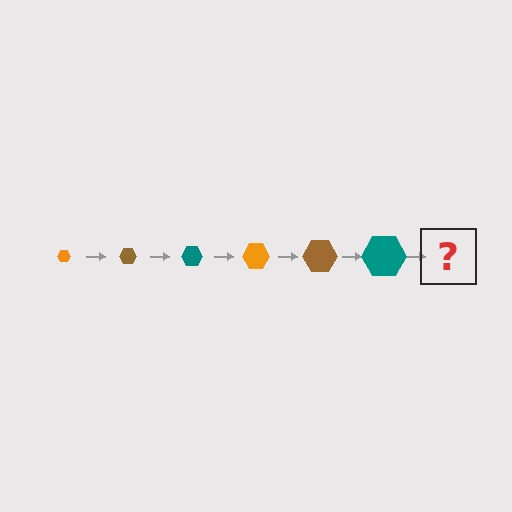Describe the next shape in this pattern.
It should be an orange hexagon, larger than the previous one.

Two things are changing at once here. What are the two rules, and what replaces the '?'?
The two rules are that the hexagon grows larger each step and the color cycles through orange, brown, and teal. The '?' should be an orange hexagon, larger than the previous one.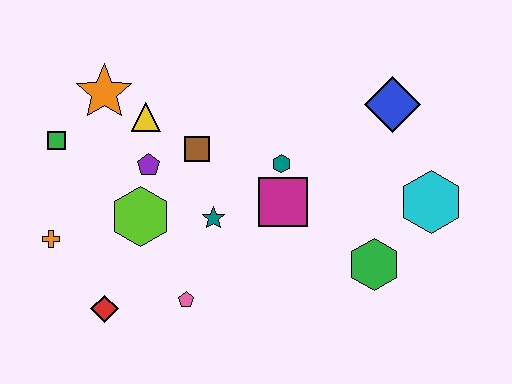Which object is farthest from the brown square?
The cyan hexagon is farthest from the brown square.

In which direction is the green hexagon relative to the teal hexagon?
The green hexagon is below the teal hexagon.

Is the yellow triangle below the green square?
No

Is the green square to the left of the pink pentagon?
Yes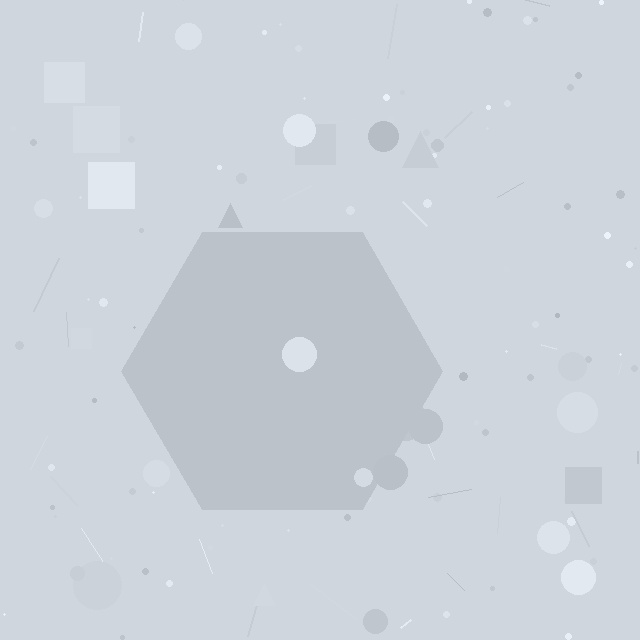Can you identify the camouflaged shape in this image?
The camouflaged shape is a hexagon.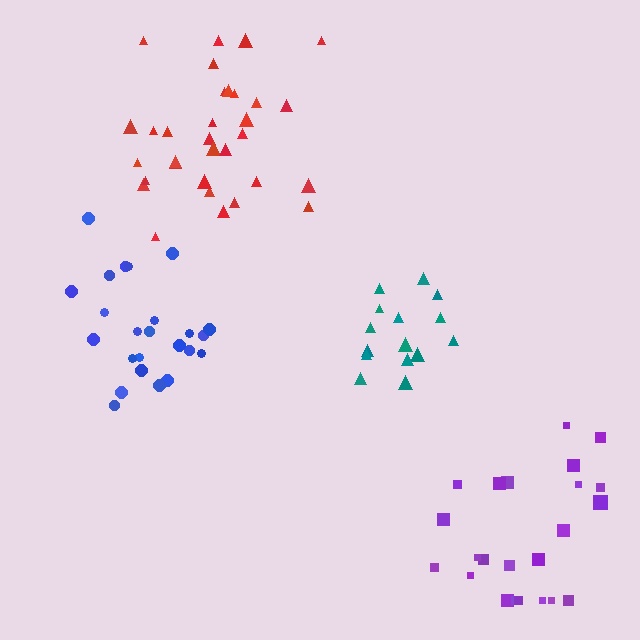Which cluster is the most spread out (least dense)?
Purple.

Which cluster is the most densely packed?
Teal.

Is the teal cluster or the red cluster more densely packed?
Teal.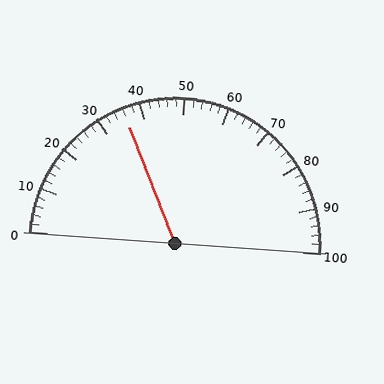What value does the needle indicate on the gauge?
The needle indicates approximately 36.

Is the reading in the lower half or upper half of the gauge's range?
The reading is in the lower half of the range (0 to 100).